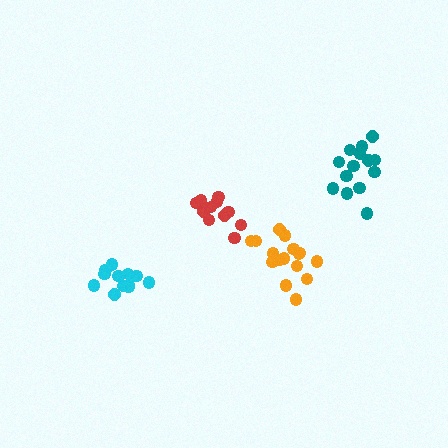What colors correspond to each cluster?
The clusters are colored: teal, cyan, orange, red.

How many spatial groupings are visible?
There are 4 spatial groupings.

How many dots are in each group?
Group 1: 15 dots, Group 2: 12 dots, Group 3: 16 dots, Group 4: 12 dots (55 total).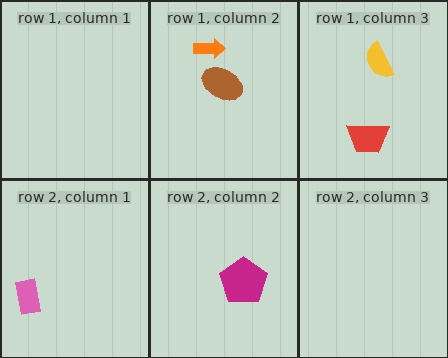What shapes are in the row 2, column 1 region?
The pink rectangle.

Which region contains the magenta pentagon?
The row 2, column 2 region.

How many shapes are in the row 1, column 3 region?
2.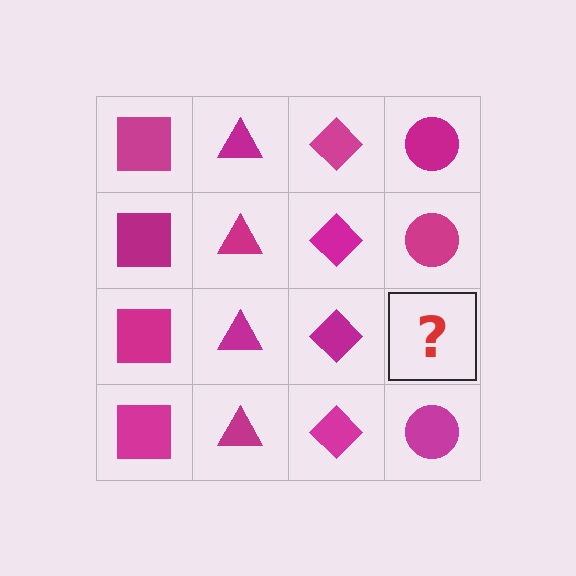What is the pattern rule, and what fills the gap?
The rule is that each column has a consistent shape. The gap should be filled with a magenta circle.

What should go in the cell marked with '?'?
The missing cell should contain a magenta circle.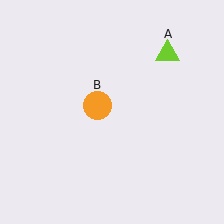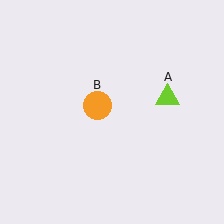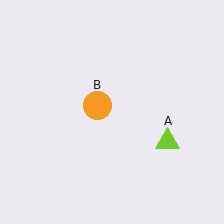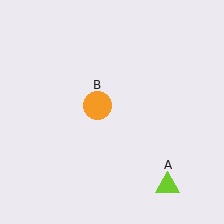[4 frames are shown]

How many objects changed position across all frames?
1 object changed position: lime triangle (object A).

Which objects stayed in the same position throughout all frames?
Orange circle (object B) remained stationary.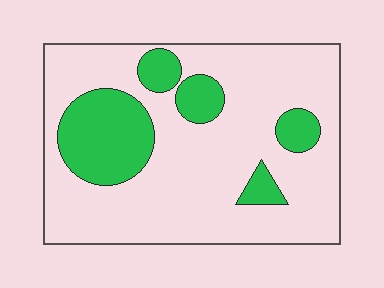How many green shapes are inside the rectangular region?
5.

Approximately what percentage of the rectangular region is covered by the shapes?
Approximately 25%.